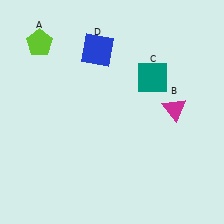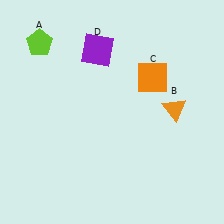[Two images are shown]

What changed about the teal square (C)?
In Image 1, C is teal. In Image 2, it changed to orange.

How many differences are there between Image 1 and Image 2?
There are 3 differences between the two images.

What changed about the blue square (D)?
In Image 1, D is blue. In Image 2, it changed to purple.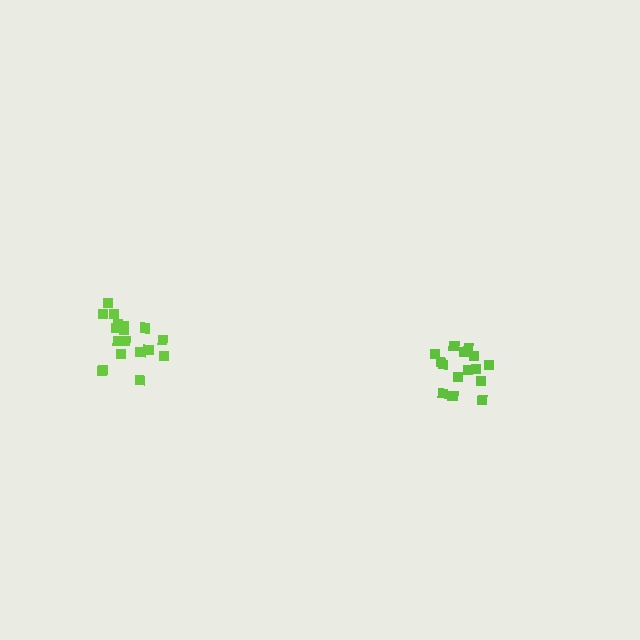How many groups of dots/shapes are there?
There are 2 groups.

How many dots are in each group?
Group 1: 18 dots, Group 2: 15 dots (33 total).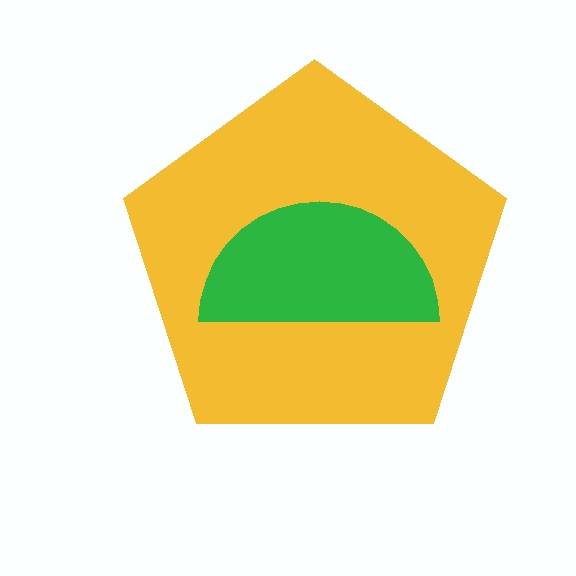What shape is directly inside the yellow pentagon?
The green semicircle.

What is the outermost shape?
The yellow pentagon.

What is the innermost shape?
The green semicircle.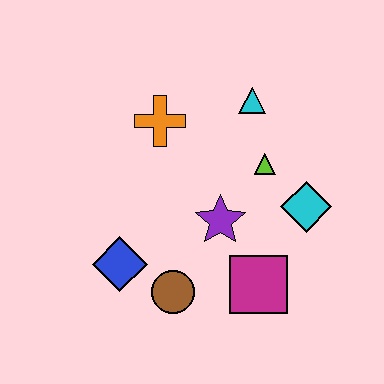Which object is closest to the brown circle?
The blue diamond is closest to the brown circle.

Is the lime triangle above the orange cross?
No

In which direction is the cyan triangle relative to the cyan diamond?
The cyan triangle is above the cyan diamond.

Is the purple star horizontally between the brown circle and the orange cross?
No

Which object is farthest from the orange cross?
The magenta square is farthest from the orange cross.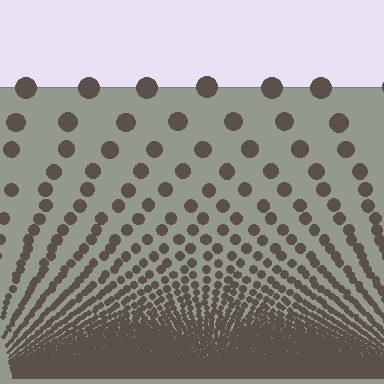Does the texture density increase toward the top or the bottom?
Density increases toward the bottom.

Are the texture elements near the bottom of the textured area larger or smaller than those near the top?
Smaller. The gradient is inverted — elements near the bottom are smaller and denser.